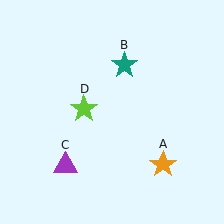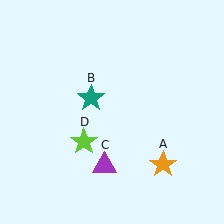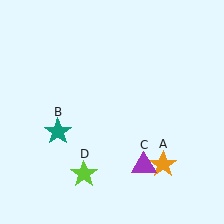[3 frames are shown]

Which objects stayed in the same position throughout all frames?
Orange star (object A) remained stationary.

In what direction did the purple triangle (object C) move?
The purple triangle (object C) moved right.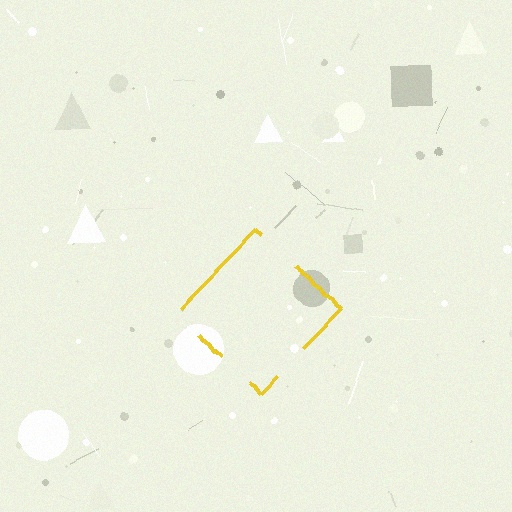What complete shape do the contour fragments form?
The contour fragments form a diamond.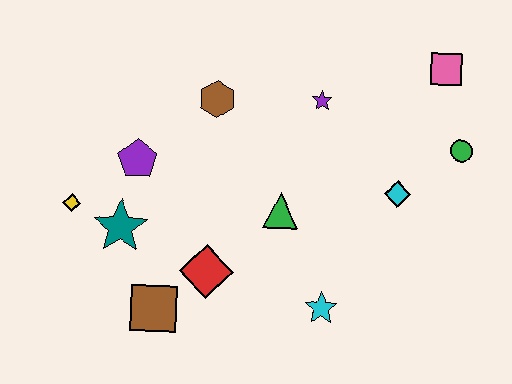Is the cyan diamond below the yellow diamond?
No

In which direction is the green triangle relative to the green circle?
The green triangle is to the left of the green circle.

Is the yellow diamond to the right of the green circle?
No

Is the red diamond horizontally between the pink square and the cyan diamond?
No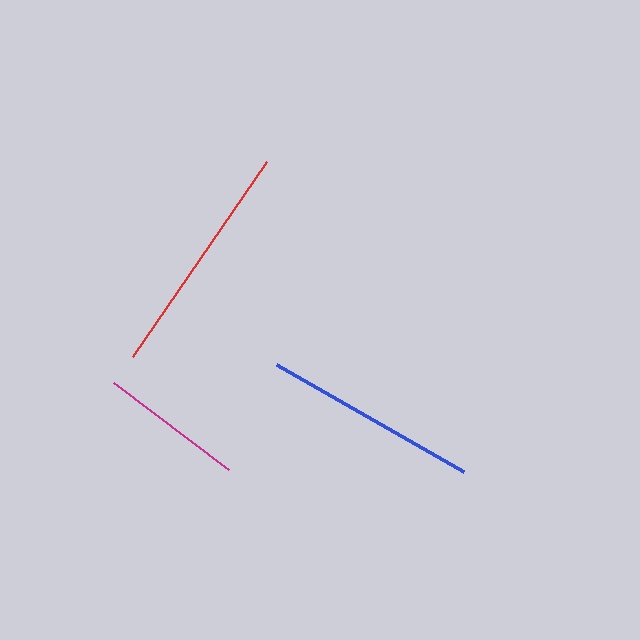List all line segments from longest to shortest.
From longest to shortest: red, blue, magenta.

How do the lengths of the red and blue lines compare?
The red and blue lines are approximately the same length.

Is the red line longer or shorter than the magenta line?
The red line is longer than the magenta line.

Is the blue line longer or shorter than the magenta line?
The blue line is longer than the magenta line.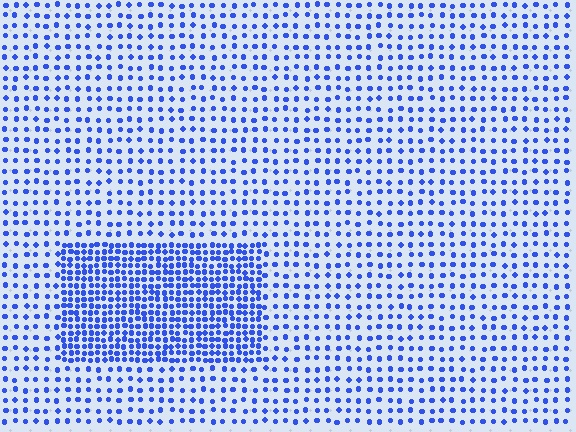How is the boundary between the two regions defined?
The boundary is defined by a change in element density (approximately 2.4x ratio). All elements are the same color, size, and shape.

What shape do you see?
I see a rectangle.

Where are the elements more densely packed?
The elements are more densely packed inside the rectangle boundary.